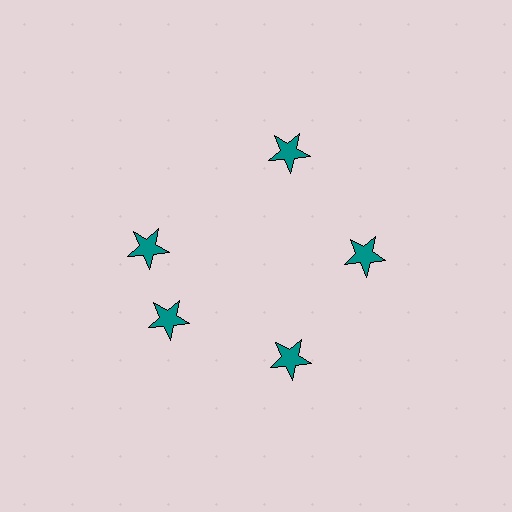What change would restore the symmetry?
The symmetry would be restored by rotating it back into even spacing with its neighbors so that all 5 stars sit at equal angles and equal distance from the center.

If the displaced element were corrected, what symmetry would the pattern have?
It would have 5-fold rotational symmetry — the pattern would map onto itself every 72 degrees.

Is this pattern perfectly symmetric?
No. The 5 teal stars are arranged in a ring, but one element near the 10 o'clock position is rotated out of alignment along the ring, breaking the 5-fold rotational symmetry.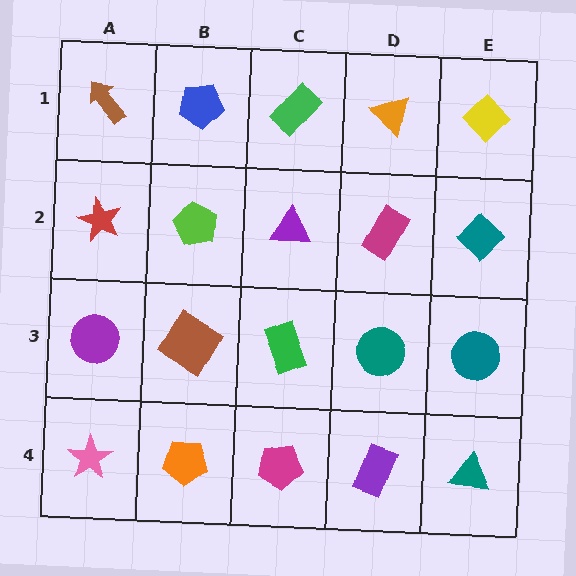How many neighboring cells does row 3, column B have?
4.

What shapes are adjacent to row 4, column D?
A teal circle (row 3, column D), a magenta pentagon (row 4, column C), a teal triangle (row 4, column E).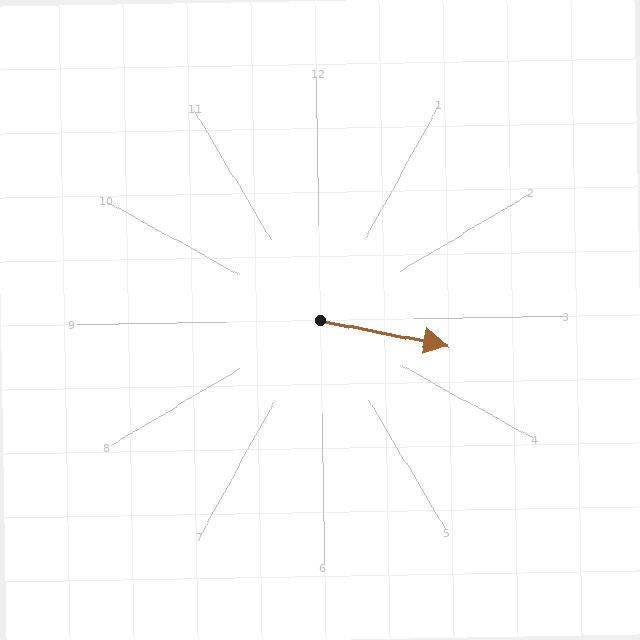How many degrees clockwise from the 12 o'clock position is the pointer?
Approximately 102 degrees.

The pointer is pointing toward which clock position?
Roughly 3 o'clock.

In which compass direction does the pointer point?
East.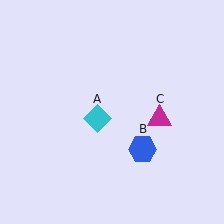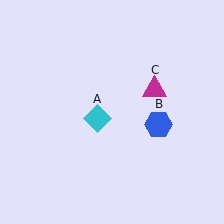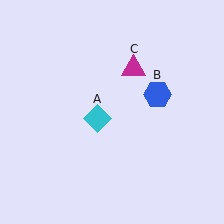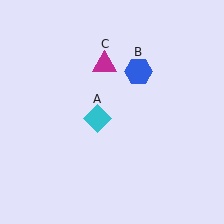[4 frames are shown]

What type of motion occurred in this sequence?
The blue hexagon (object B), magenta triangle (object C) rotated counterclockwise around the center of the scene.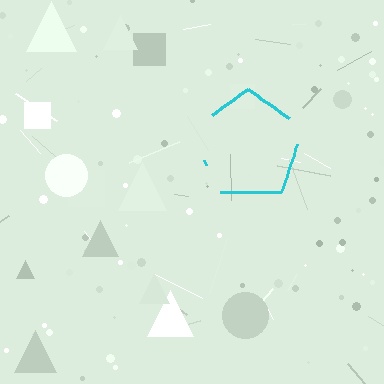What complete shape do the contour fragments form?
The contour fragments form a pentagon.